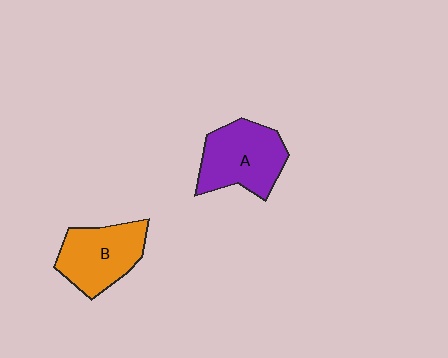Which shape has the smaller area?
Shape B (orange).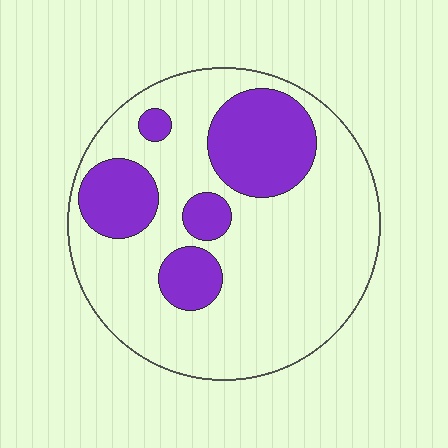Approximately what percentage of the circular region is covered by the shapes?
Approximately 25%.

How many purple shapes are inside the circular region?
5.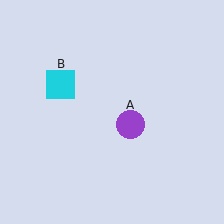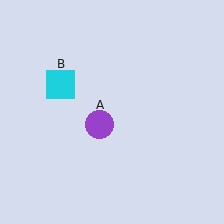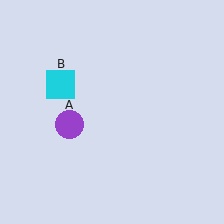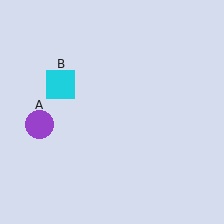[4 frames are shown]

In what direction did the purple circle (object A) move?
The purple circle (object A) moved left.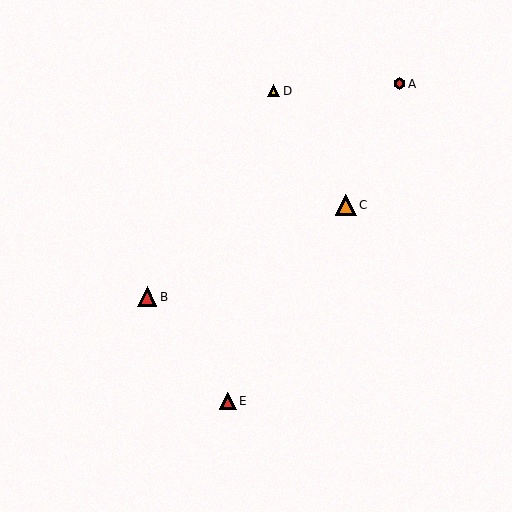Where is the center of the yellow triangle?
The center of the yellow triangle is at (273, 91).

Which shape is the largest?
The orange triangle (labeled C) is the largest.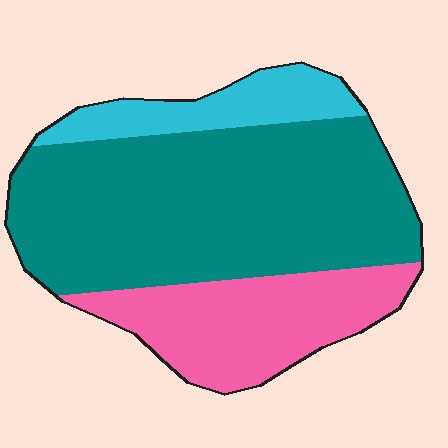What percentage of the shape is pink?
Pink takes up between a sixth and a third of the shape.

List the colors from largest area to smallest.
From largest to smallest: teal, pink, cyan.